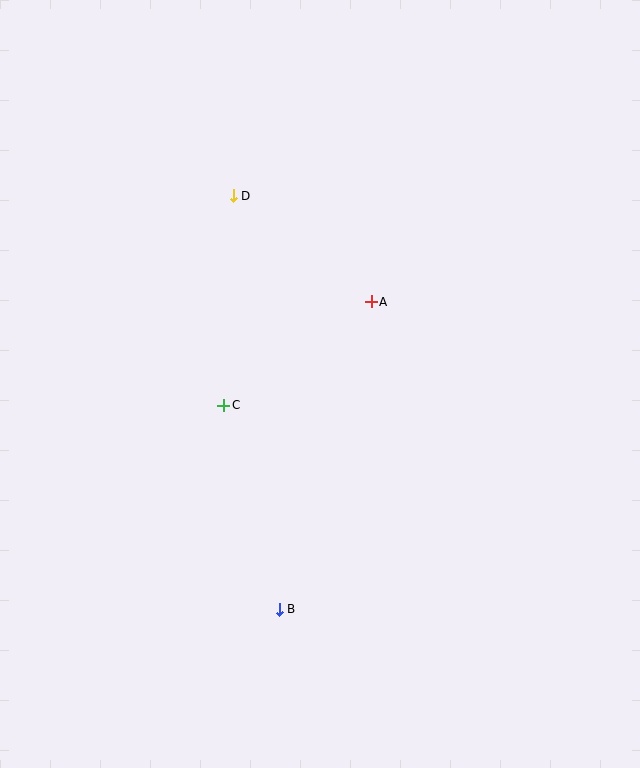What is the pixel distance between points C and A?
The distance between C and A is 180 pixels.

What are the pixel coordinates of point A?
Point A is at (371, 302).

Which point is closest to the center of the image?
Point A at (371, 302) is closest to the center.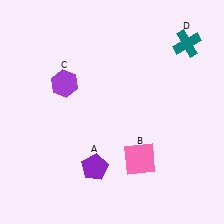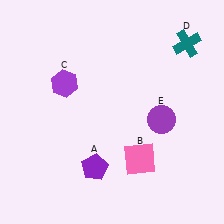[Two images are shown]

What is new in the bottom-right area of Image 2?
A purple circle (E) was added in the bottom-right area of Image 2.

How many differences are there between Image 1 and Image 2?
There is 1 difference between the two images.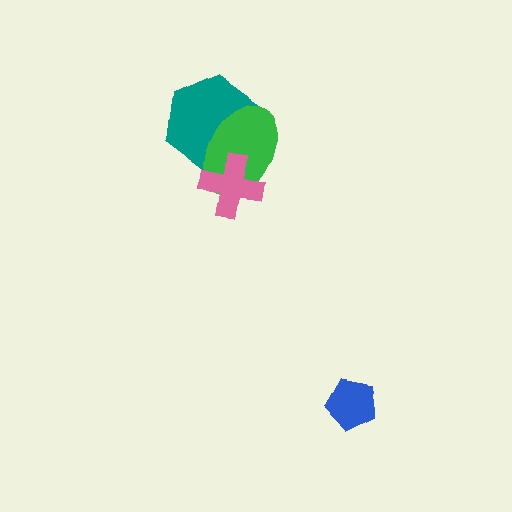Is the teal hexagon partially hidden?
Yes, it is partially covered by another shape.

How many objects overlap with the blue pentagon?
0 objects overlap with the blue pentagon.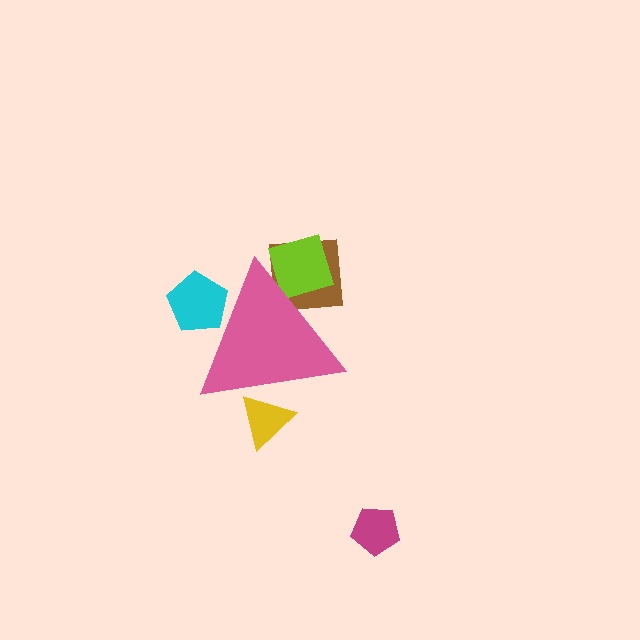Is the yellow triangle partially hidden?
Yes, the yellow triangle is partially hidden behind the pink triangle.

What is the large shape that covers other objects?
A pink triangle.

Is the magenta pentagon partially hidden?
No, the magenta pentagon is fully visible.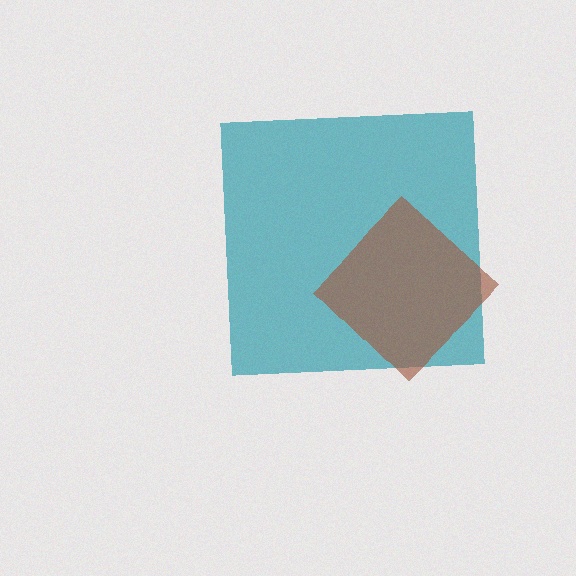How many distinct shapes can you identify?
There are 2 distinct shapes: a teal square, a brown diamond.